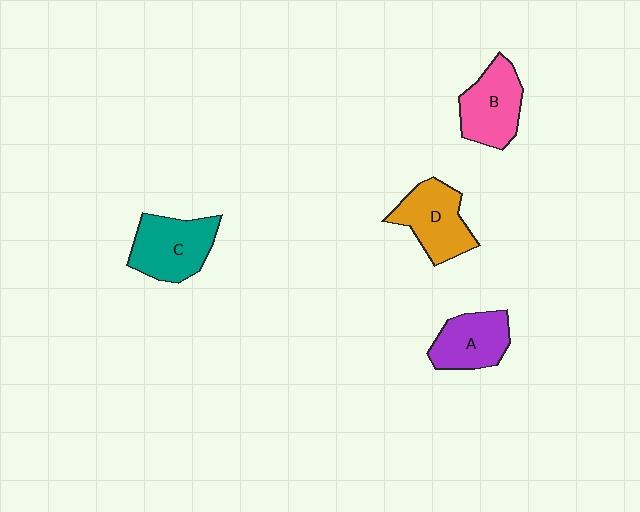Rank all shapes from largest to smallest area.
From largest to smallest: C (teal), D (orange), B (pink), A (purple).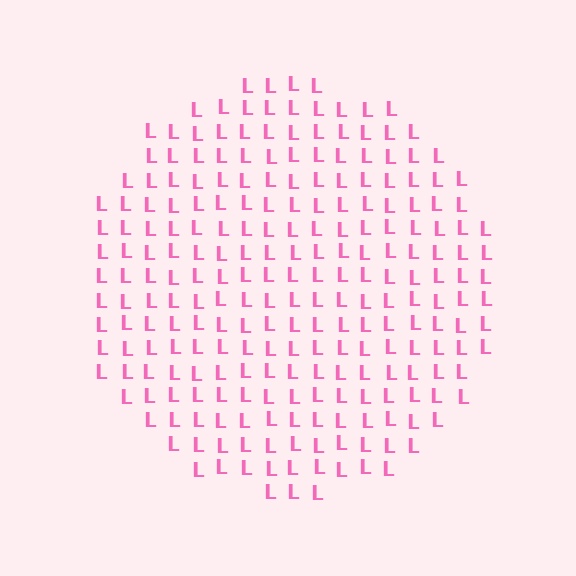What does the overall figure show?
The overall figure shows a circle.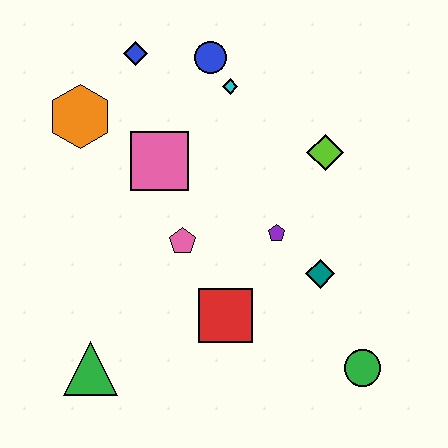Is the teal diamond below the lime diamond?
Yes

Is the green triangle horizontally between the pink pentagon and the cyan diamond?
No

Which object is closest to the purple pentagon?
The teal diamond is closest to the purple pentagon.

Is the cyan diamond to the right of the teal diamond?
No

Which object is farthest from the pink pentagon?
The green circle is farthest from the pink pentagon.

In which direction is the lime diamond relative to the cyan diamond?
The lime diamond is to the right of the cyan diamond.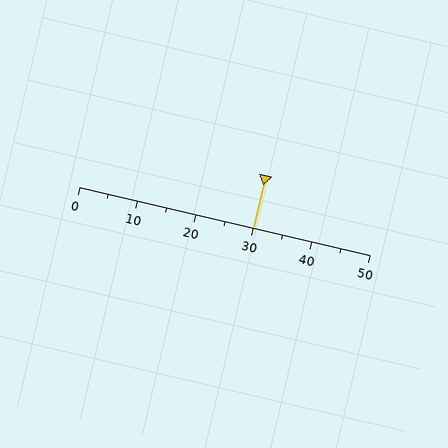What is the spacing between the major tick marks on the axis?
The major ticks are spaced 10 apart.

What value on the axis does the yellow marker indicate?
The marker indicates approximately 30.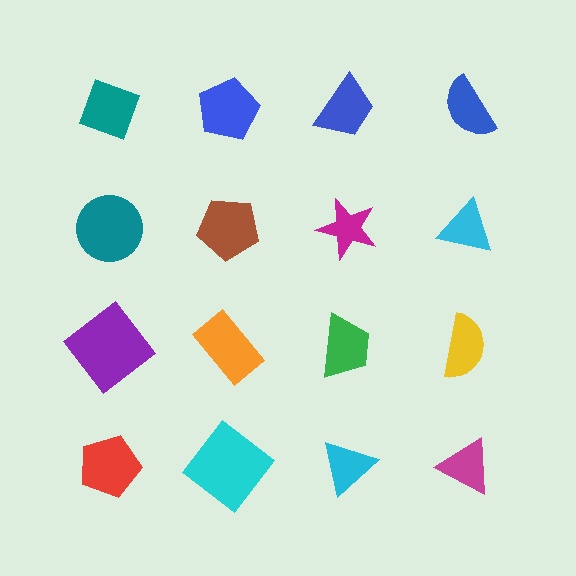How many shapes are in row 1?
4 shapes.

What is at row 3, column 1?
A purple diamond.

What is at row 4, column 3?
A cyan triangle.